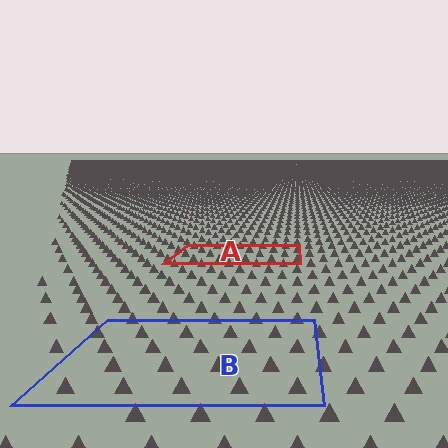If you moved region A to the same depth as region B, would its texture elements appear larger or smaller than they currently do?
They would appear larger. At a closer depth, the same texture elements are projected at a bigger on-screen size.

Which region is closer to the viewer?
Region B is closer. The texture elements there are larger and more spread out.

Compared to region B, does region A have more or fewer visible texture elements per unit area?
Region A has more texture elements per unit area — they are packed more densely because it is farther away.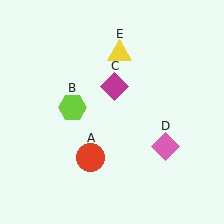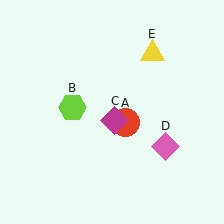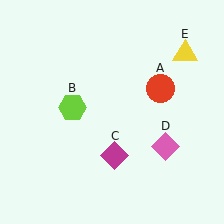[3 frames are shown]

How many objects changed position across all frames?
3 objects changed position: red circle (object A), magenta diamond (object C), yellow triangle (object E).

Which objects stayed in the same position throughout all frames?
Lime hexagon (object B) and pink diamond (object D) remained stationary.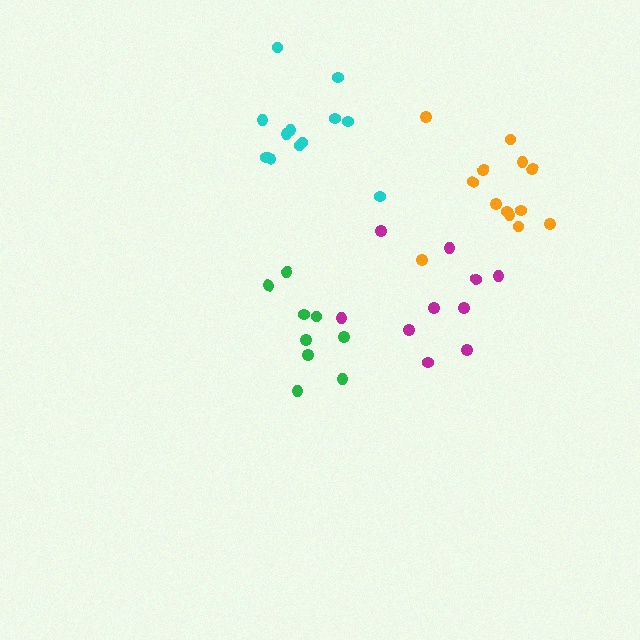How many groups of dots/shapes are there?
There are 4 groups.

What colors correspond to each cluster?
The clusters are colored: orange, magenta, green, cyan.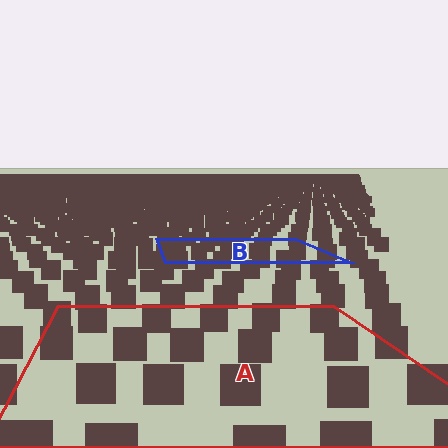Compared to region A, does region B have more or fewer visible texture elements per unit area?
Region B has more texture elements per unit area — they are packed more densely because it is farther away.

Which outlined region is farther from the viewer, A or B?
Region B is farther from the viewer — the texture elements inside it appear smaller and more densely packed.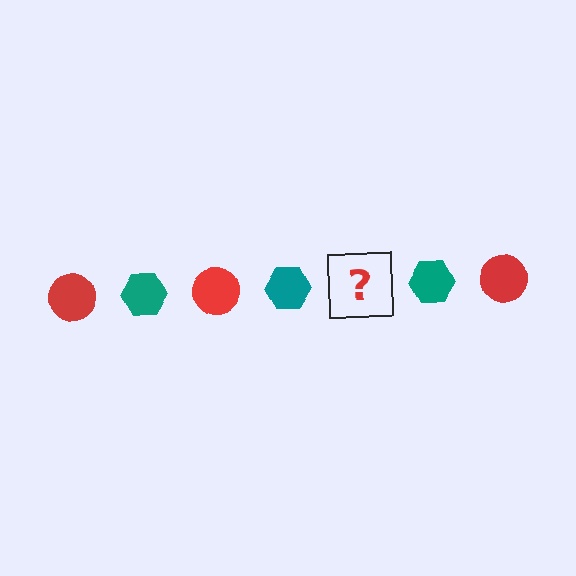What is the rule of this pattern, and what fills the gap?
The rule is that the pattern alternates between red circle and teal hexagon. The gap should be filled with a red circle.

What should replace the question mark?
The question mark should be replaced with a red circle.